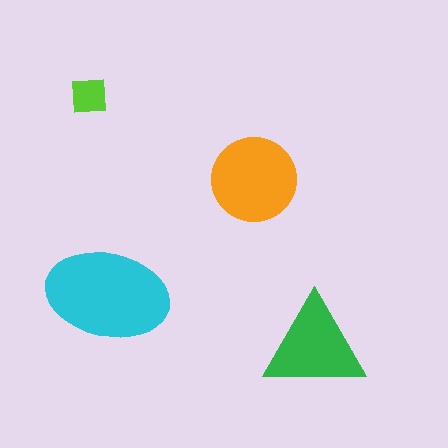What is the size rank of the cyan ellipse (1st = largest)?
1st.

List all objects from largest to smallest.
The cyan ellipse, the orange circle, the green triangle, the lime square.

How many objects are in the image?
There are 4 objects in the image.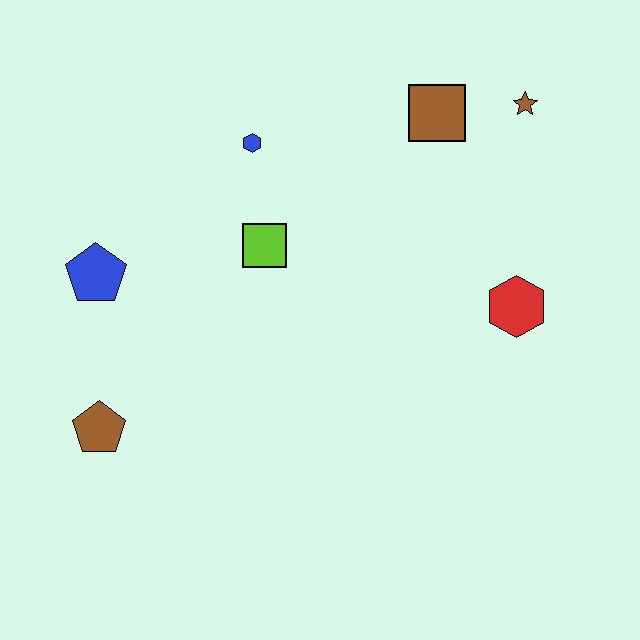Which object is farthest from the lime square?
The brown star is farthest from the lime square.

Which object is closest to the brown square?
The brown star is closest to the brown square.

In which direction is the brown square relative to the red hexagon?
The brown square is above the red hexagon.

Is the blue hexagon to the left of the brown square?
Yes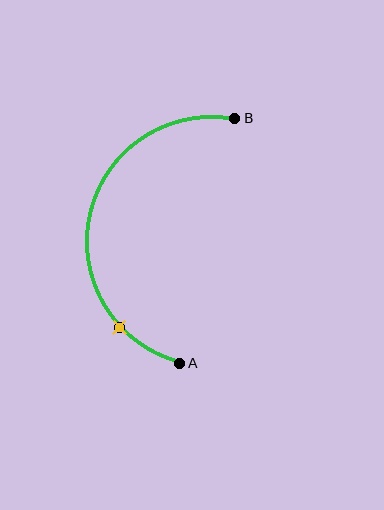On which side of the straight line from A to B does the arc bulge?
The arc bulges to the left of the straight line connecting A and B.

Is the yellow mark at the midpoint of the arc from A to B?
No. The yellow mark lies on the arc but is closer to endpoint A. The arc midpoint would be at the point on the curve equidistant along the arc from both A and B.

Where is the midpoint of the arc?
The arc midpoint is the point on the curve farthest from the straight line joining A and B. It sits to the left of that line.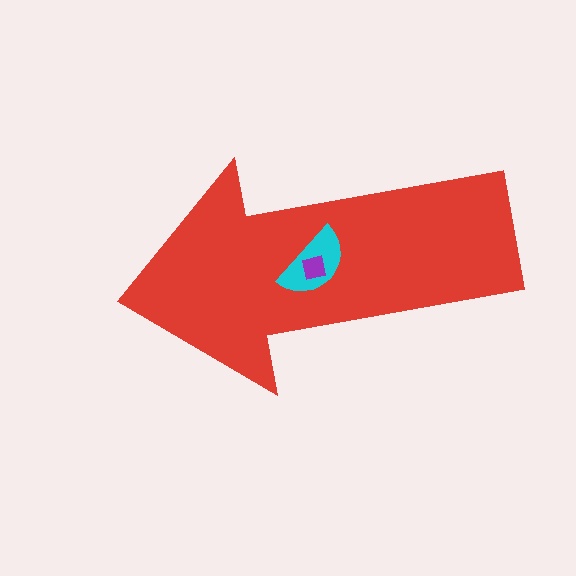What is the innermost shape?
The purple square.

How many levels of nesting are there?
3.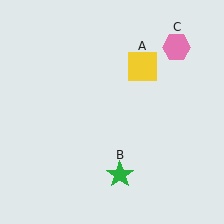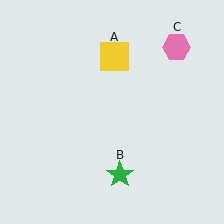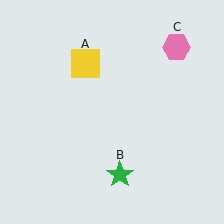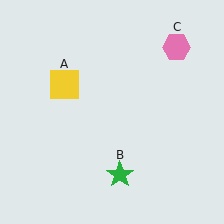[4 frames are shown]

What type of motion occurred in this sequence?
The yellow square (object A) rotated counterclockwise around the center of the scene.